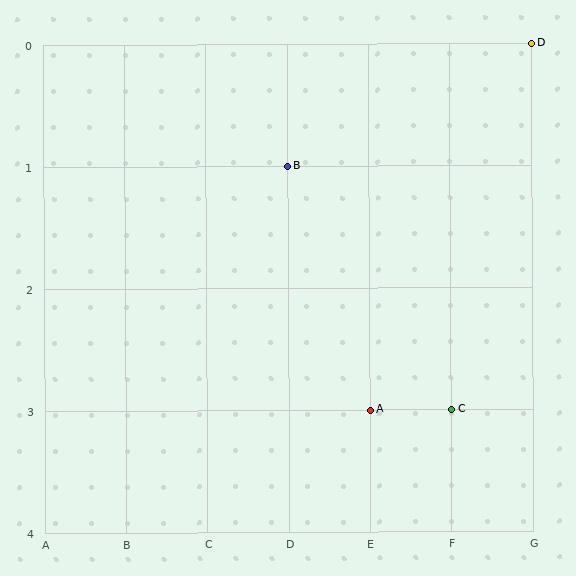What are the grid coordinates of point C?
Point C is at grid coordinates (F, 3).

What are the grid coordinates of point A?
Point A is at grid coordinates (E, 3).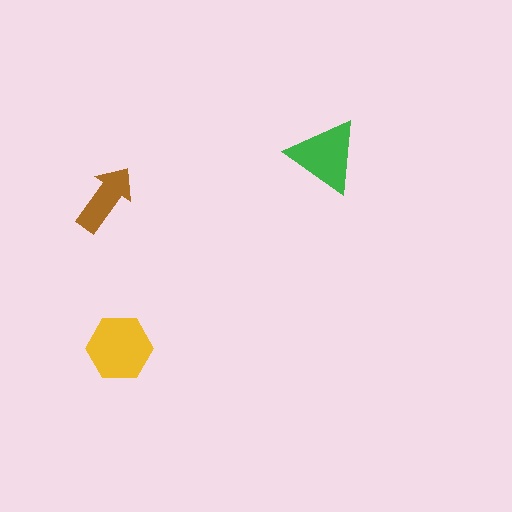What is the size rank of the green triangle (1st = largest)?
2nd.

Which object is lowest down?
The yellow hexagon is bottommost.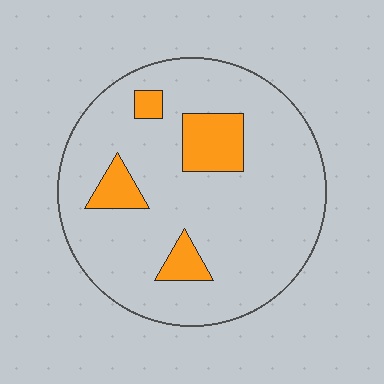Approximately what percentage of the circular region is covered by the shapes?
Approximately 15%.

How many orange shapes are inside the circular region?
4.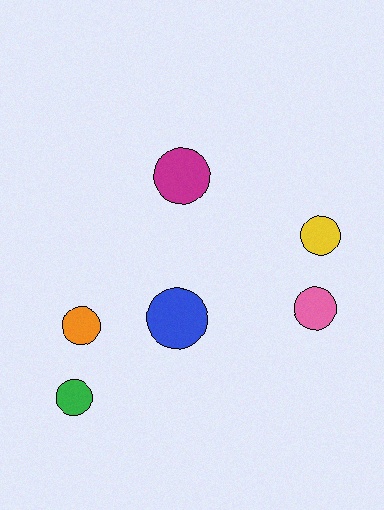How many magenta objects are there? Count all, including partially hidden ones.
There is 1 magenta object.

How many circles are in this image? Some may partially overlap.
There are 6 circles.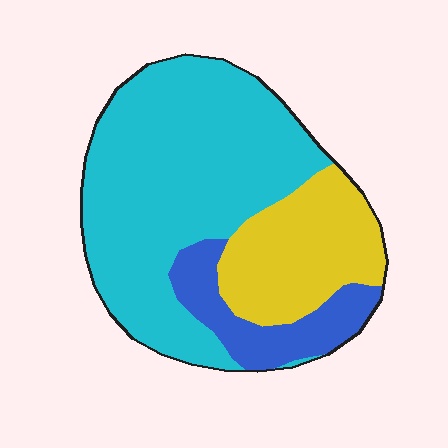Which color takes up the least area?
Blue, at roughly 15%.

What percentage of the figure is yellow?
Yellow covers about 25% of the figure.